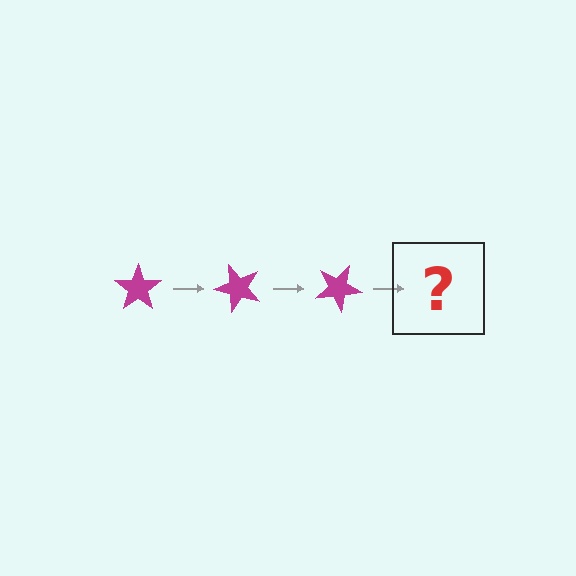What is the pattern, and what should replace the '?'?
The pattern is that the star rotates 50 degrees each step. The '?' should be a magenta star rotated 150 degrees.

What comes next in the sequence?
The next element should be a magenta star rotated 150 degrees.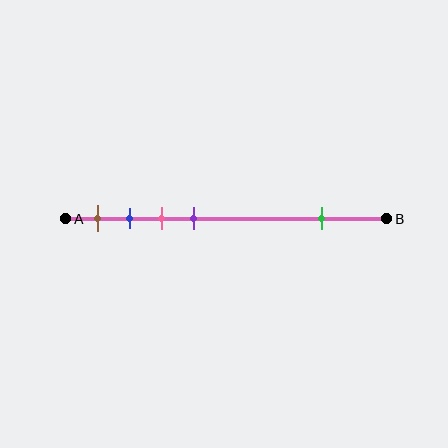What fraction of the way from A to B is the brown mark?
The brown mark is approximately 10% (0.1) of the way from A to B.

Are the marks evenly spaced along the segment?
No, the marks are not evenly spaced.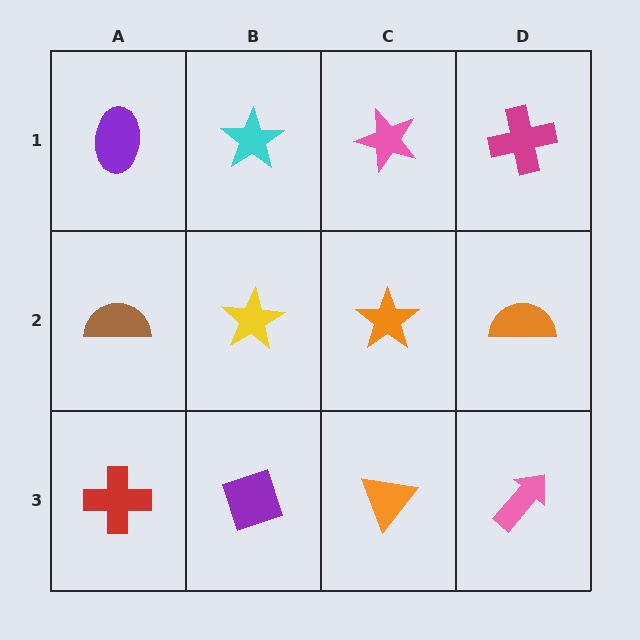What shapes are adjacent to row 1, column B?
A yellow star (row 2, column B), a purple ellipse (row 1, column A), a pink star (row 1, column C).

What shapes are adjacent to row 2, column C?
A pink star (row 1, column C), an orange triangle (row 3, column C), a yellow star (row 2, column B), an orange semicircle (row 2, column D).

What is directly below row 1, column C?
An orange star.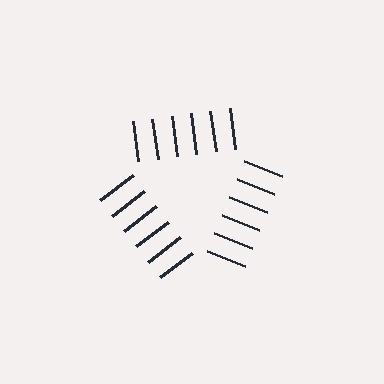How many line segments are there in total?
18 — 6 along each of the 3 edges.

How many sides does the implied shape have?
3 sides — the line-ends trace a triangle.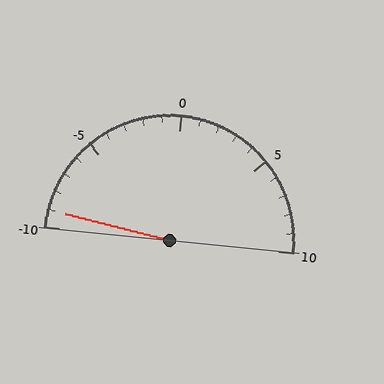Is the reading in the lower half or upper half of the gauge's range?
The reading is in the lower half of the range (-10 to 10).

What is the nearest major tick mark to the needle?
The nearest major tick mark is -10.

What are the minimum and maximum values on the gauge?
The gauge ranges from -10 to 10.